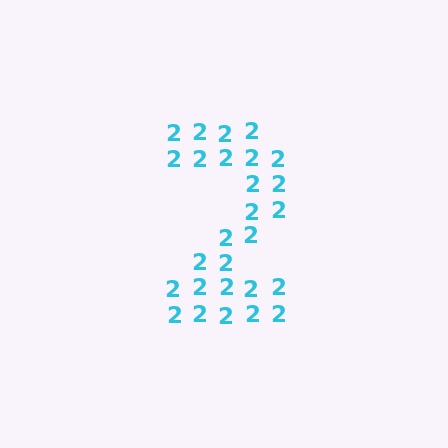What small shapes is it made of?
It is made of small digit 2's.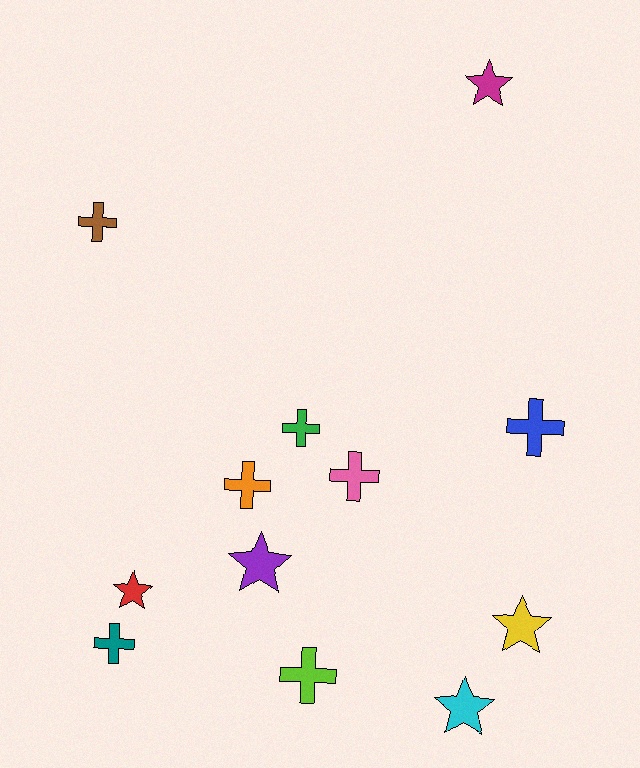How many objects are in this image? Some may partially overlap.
There are 12 objects.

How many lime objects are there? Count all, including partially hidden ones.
There is 1 lime object.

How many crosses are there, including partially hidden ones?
There are 7 crosses.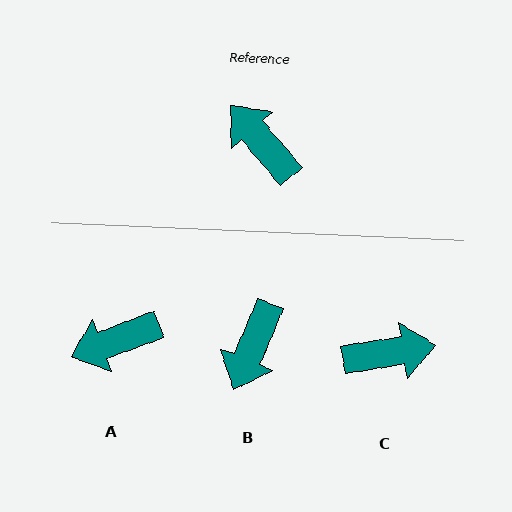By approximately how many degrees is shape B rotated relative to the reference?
Approximately 116 degrees counter-clockwise.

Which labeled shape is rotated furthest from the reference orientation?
C, about 122 degrees away.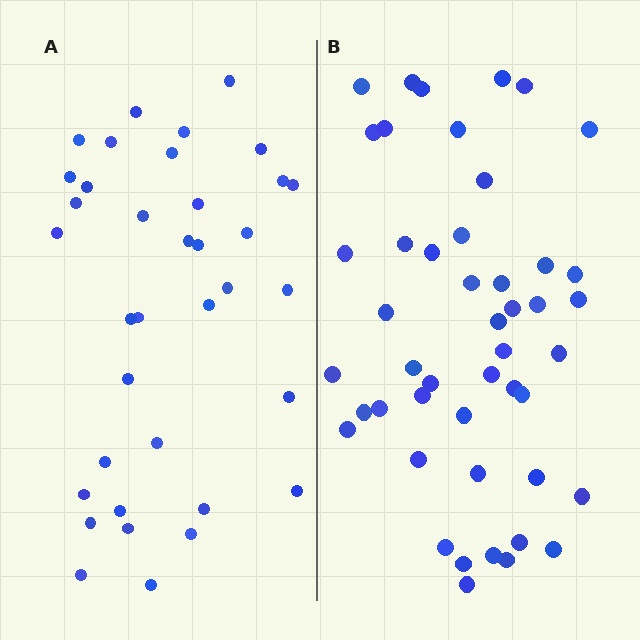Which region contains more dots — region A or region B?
Region B (the right region) has more dots.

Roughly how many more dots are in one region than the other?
Region B has roughly 12 or so more dots than region A.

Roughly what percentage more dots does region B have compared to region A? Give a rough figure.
About 30% more.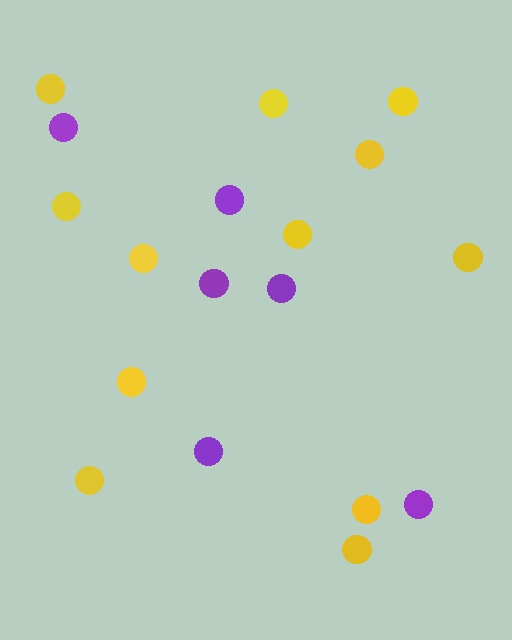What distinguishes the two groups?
There are 2 groups: one group of yellow circles (12) and one group of purple circles (6).